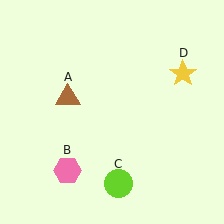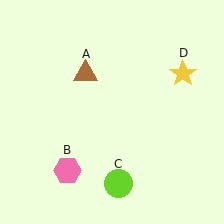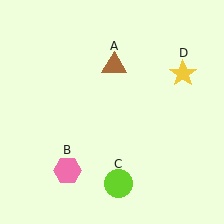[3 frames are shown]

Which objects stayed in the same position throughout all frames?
Pink hexagon (object B) and lime circle (object C) and yellow star (object D) remained stationary.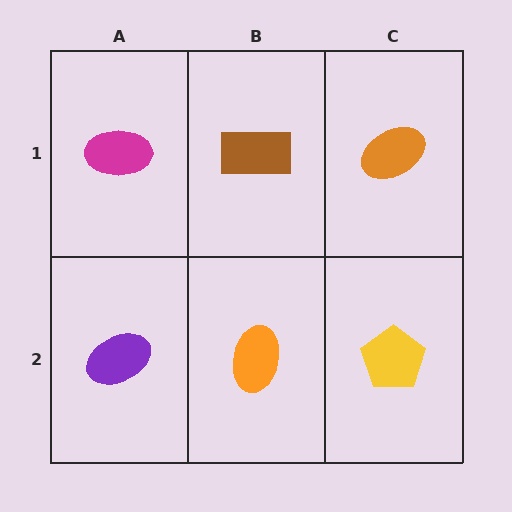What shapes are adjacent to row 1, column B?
An orange ellipse (row 2, column B), a magenta ellipse (row 1, column A), an orange ellipse (row 1, column C).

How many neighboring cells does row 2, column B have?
3.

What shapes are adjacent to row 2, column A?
A magenta ellipse (row 1, column A), an orange ellipse (row 2, column B).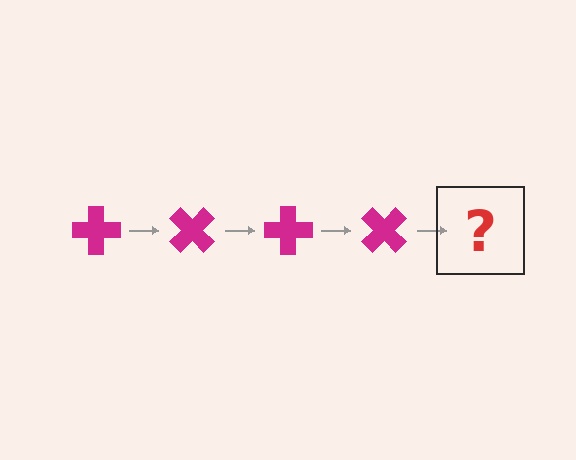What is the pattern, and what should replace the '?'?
The pattern is that the cross rotates 45 degrees each step. The '?' should be a magenta cross rotated 180 degrees.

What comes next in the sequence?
The next element should be a magenta cross rotated 180 degrees.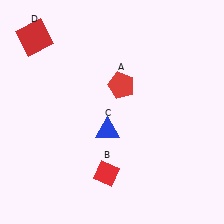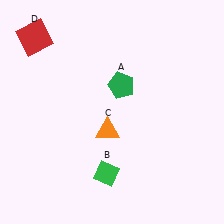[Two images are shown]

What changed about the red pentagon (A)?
In Image 1, A is red. In Image 2, it changed to green.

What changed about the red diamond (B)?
In Image 1, B is red. In Image 2, it changed to green.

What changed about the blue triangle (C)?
In Image 1, C is blue. In Image 2, it changed to orange.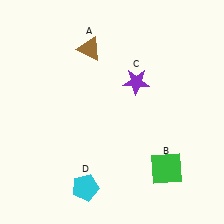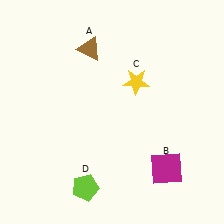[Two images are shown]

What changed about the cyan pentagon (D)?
In Image 1, D is cyan. In Image 2, it changed to lime.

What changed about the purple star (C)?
In Image 1, C is purple. In Image 2, it changed to yellow.